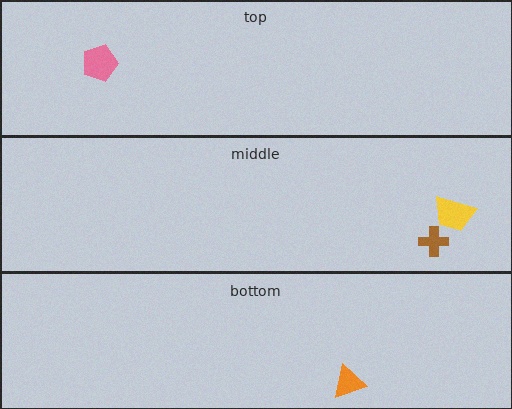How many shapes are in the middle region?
2.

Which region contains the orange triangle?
The bottom region.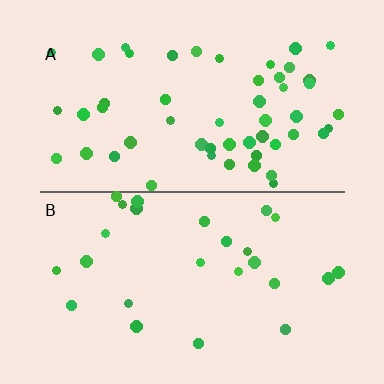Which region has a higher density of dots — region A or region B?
A (the top).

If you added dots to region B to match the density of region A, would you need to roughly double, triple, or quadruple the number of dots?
Approximately double.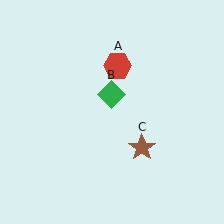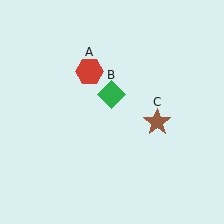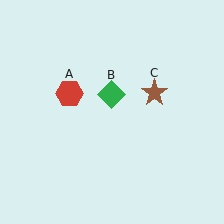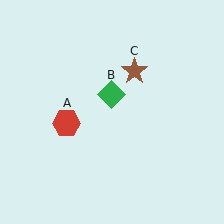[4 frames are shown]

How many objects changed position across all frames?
2 objects changed position: red hexagon (object A), brown star (object C).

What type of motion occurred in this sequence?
The red hexagon (object A), brown star (object C) rotated counterclockwise around the center of the scene.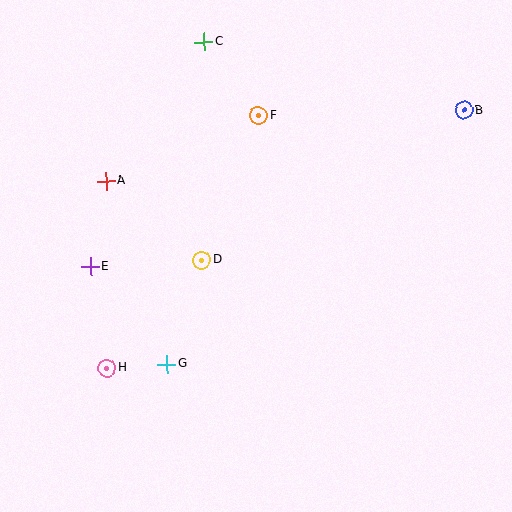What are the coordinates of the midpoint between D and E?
The midpoint between D and E is at (146, 263).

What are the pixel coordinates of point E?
Point E is at (91, 266).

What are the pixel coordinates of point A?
Point A is at (106, 181).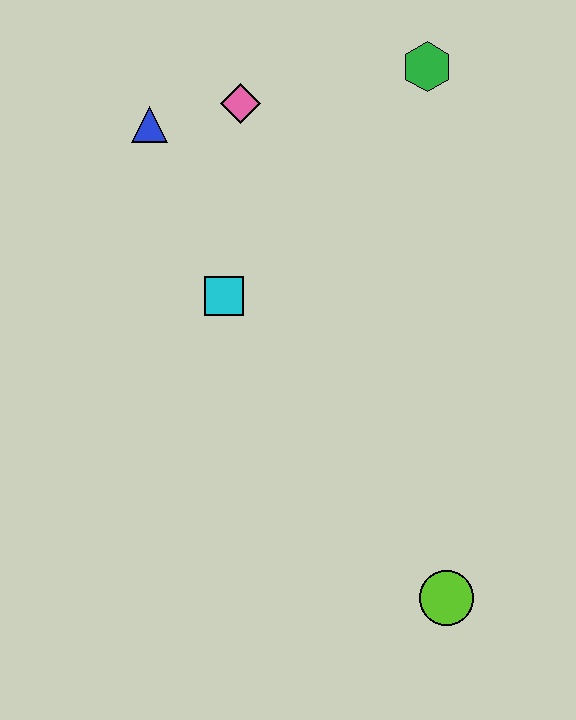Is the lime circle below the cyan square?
Yes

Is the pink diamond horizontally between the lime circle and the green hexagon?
No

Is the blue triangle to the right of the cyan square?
No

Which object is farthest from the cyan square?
The lime circle is farthest from the cyan square.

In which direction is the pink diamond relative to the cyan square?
The pink diamond is above the cyan square.